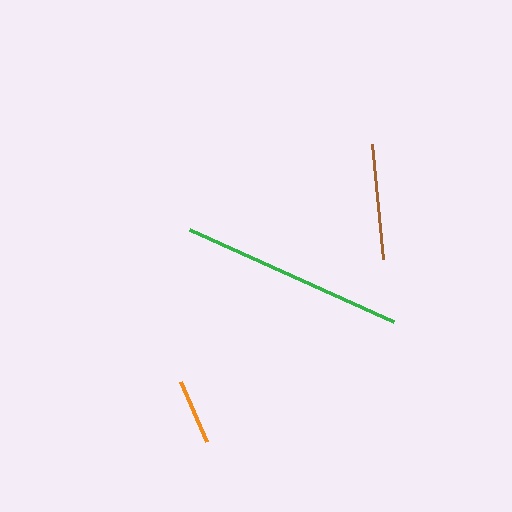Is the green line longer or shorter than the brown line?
The green line is longer than the brown line.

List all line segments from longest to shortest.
From longest to shortest: green, brown, orange.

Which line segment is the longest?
The green line is the longest at approximately 225 pixels.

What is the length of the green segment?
The green segment is approximately 225 pixels long.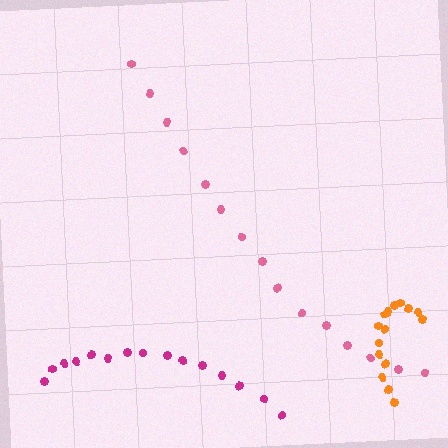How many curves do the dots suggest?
There are 3 distinct paths.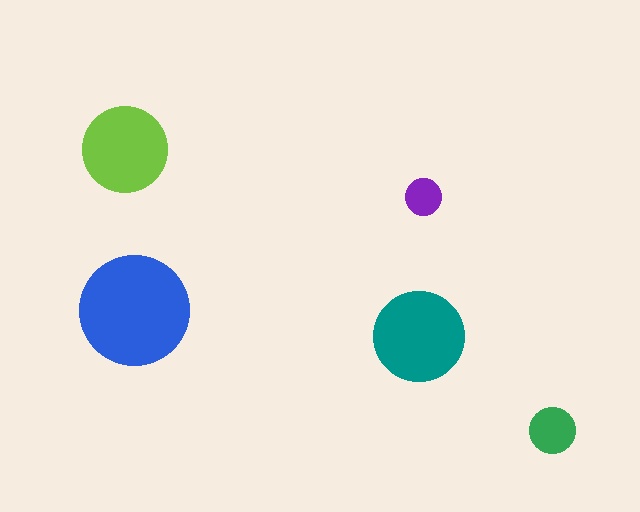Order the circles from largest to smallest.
the blue one, the teal one, the lime one, the green one, the purple one.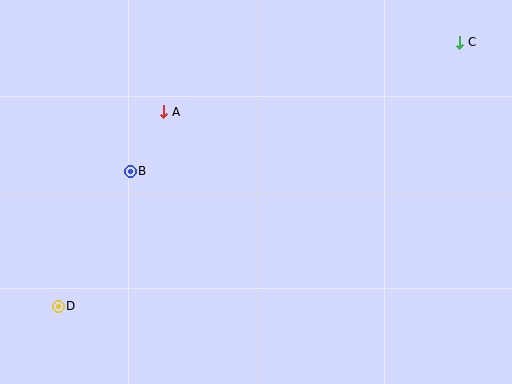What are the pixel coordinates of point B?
Point B is at (130, 171).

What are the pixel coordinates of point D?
Point D is at (58, 306).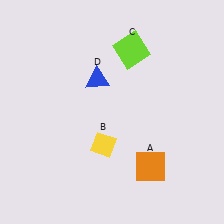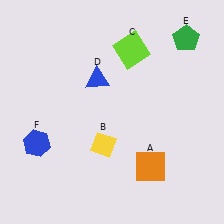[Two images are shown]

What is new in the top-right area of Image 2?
A green pentagon (E) was added in the top-right area of Image 2.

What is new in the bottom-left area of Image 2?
A blue hexagon (F) was added in the bottom-left area of Image 2.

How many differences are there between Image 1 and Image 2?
There are 2 differences between the two images.